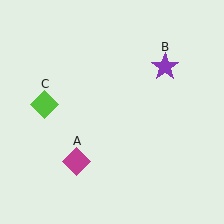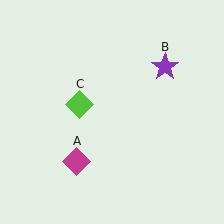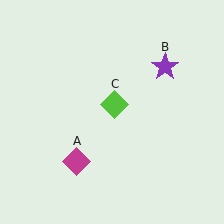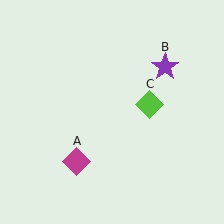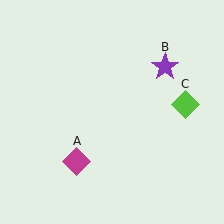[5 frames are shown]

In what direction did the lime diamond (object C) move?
The lime diamond (object C) moved right.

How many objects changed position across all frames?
1 object changed position: lime diamond (object C).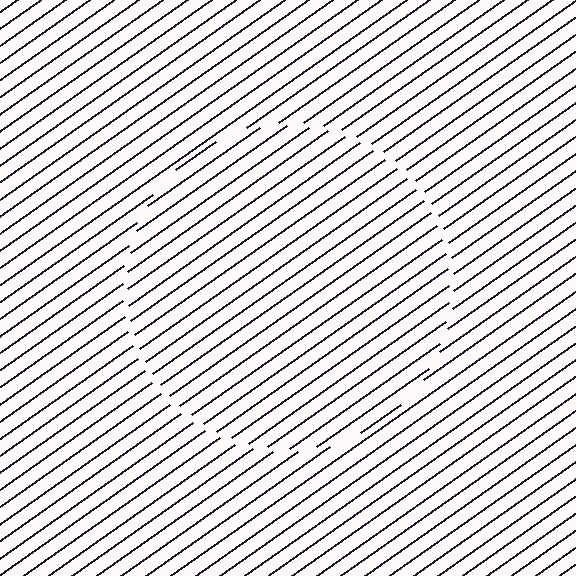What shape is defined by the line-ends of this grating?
An illusory circle. The interior of the shape contains the same grating, shifted by half a period — the contour is defined by the phase discontinuity where line-ends from the inner and outer gratings abut.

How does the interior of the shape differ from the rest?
The interior of the shape contains the same grating, shifted by half a period — the contour is defined by the phase discontinuity where line-ends from the inner and outer gratings abut.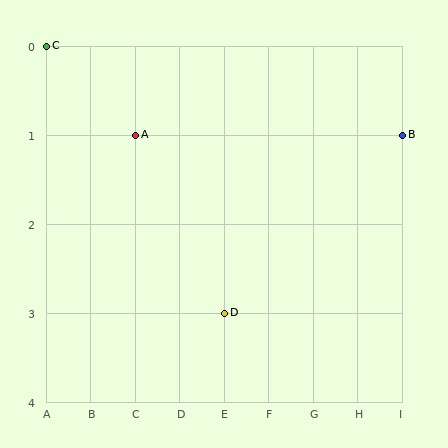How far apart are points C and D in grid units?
Points C and D are 4 columns and 3 rows apart (about 5.0 grid units diagonally).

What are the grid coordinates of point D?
Point D is at grid coordinates (E, 3).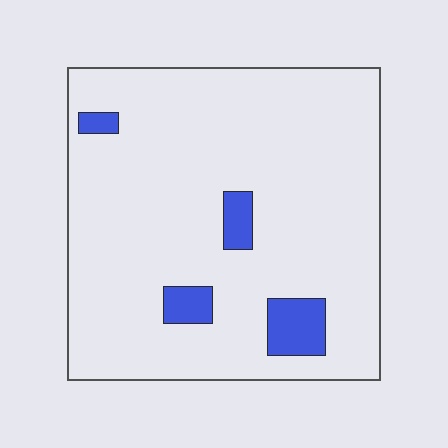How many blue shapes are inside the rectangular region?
4.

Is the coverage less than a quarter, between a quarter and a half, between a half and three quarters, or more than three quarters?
Less than a quarter.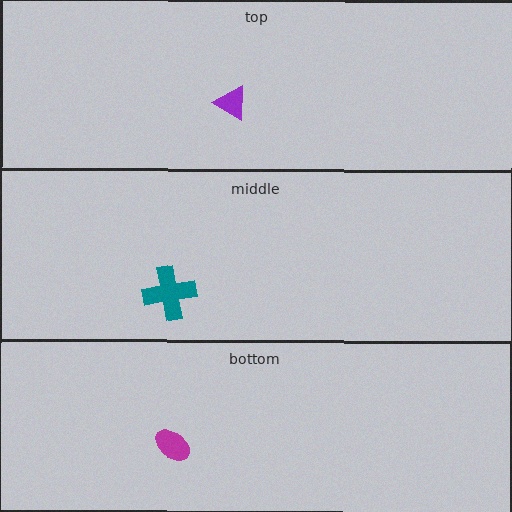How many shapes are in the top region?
1.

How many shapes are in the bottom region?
1.